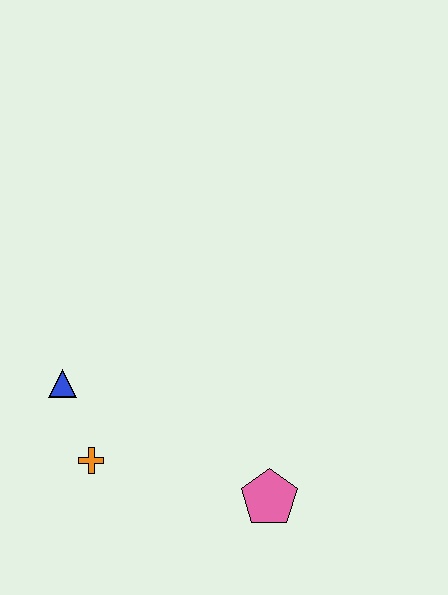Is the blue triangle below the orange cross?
No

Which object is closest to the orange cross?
The blue triangle is closest to the orange cross.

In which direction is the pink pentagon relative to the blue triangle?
The pink pentagon is to the right of the blue triangle.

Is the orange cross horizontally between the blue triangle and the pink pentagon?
Yes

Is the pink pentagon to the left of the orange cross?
No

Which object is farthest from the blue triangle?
The pink pentagon is farthest from the blue triangle.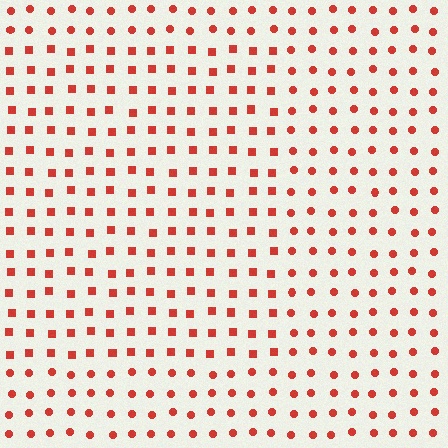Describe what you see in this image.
The image is filled with small red elements arranged in a uniform grid. A rectangle-shaped region contains squares, while the surrounding area contains circles. The boundary is defined purely by the change in element shape.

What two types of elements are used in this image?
The image uses squares inside the rectangle region and circles outside it.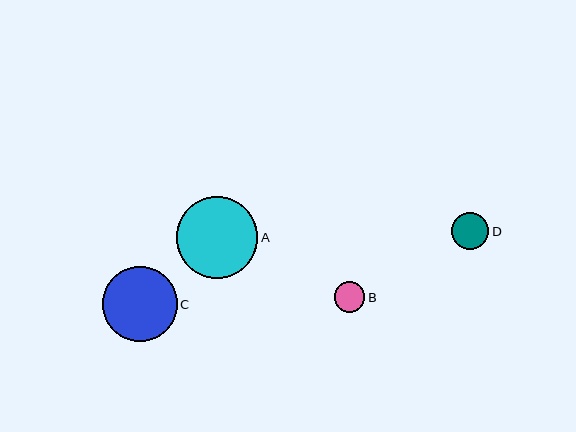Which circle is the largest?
Circle A is the largest with a size of approximately 81 pixels.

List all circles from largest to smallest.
From largest to smallest: A, C, D, B.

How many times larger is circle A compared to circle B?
Circle A is approximately 2.7 times the size of circle B.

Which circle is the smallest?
Circle B is the smallest with a size of approximately 31 pixels.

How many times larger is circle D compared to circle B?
Circle D is approximately 1.2 times the size of circle B.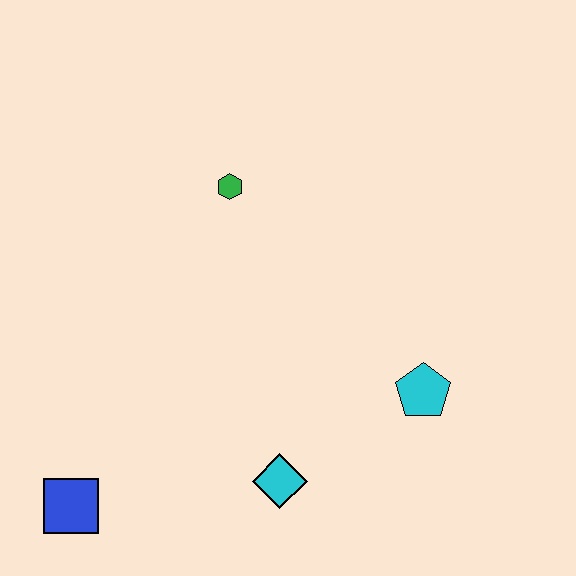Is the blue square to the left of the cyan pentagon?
Yes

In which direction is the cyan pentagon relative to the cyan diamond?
The cyan pentagon is to the right of the cyan diamond.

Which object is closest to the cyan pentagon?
The cyan diamond is closest to the cyan pentagon.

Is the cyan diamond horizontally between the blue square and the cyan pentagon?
Yes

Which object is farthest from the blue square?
The cyan pentagon is farthest from the blue square.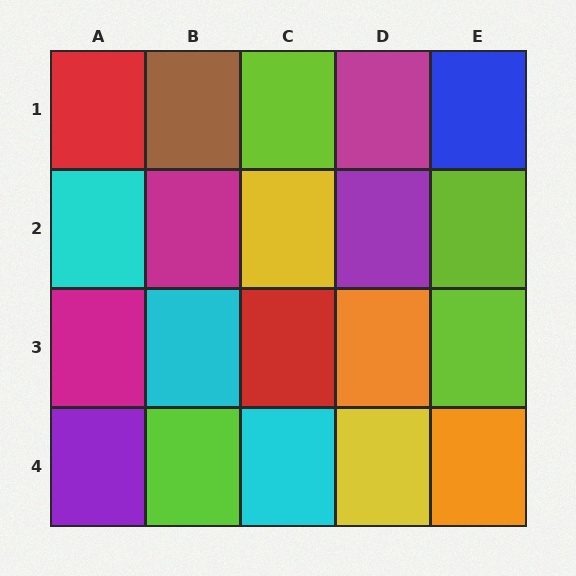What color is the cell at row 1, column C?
Lime.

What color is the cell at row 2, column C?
Yellow.